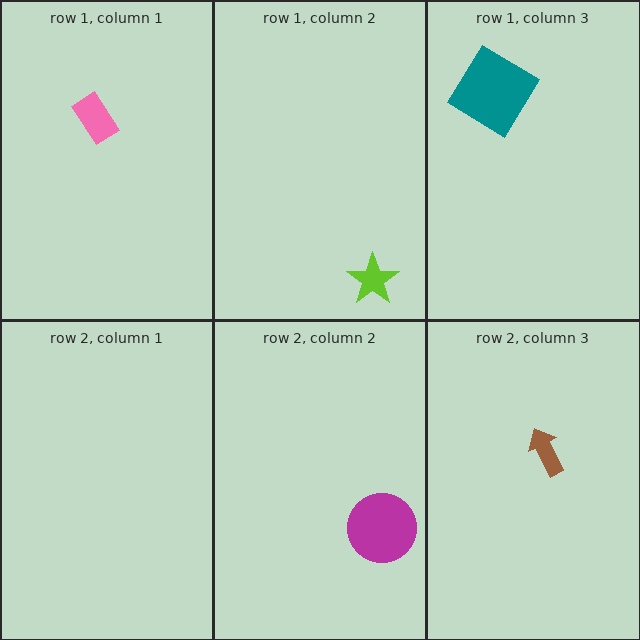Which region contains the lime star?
The row 1, column 2 region.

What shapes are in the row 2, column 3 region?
The brown arrow.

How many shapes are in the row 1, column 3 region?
1.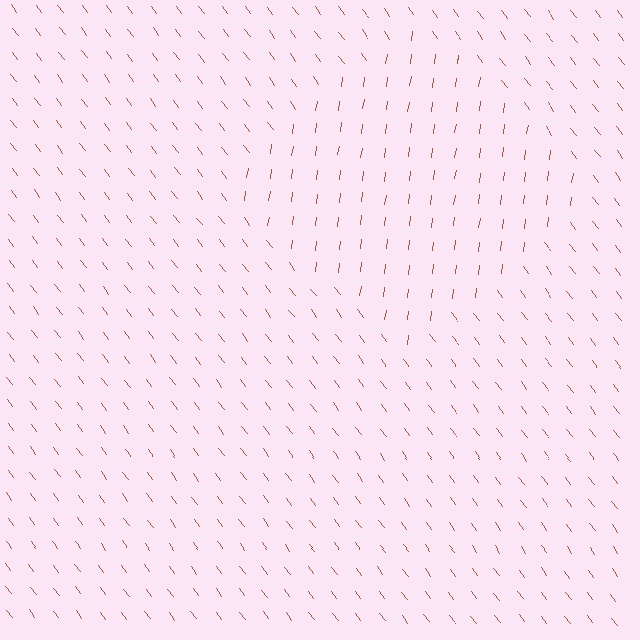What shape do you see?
I see a diamond.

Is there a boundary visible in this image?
Yes, there is a texture boundary formed by a change in line orientation.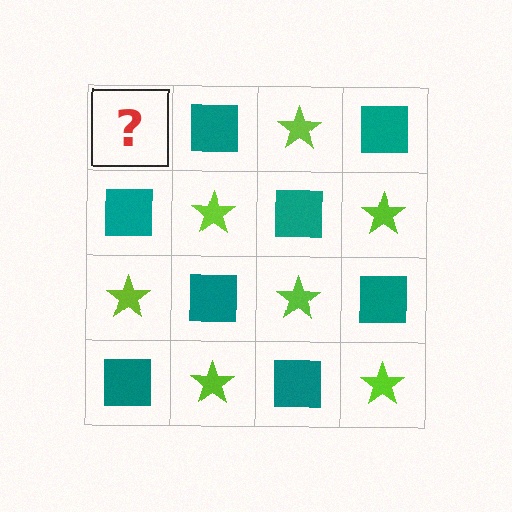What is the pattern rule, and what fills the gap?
The rule is that it alternates lime star and teal square in a checkerboard pattern. The gap should be filled with a lime star.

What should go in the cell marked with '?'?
The missing cell should contain a lime star.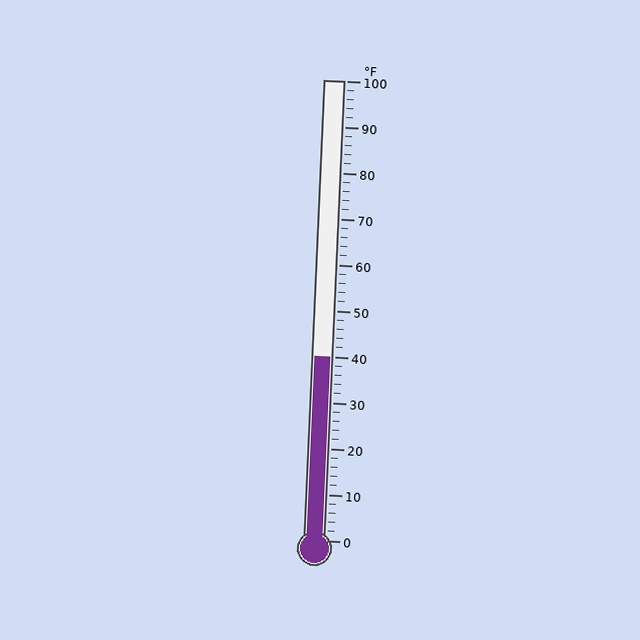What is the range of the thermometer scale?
The thermometer scale ranges from 0°F to 100°F.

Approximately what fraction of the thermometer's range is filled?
The thermometer is filled to approximately 40% of its range.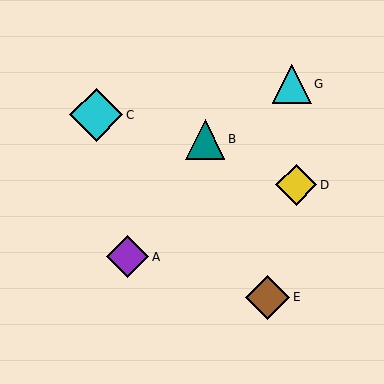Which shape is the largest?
The cyan diamond (labeled C) is the largest.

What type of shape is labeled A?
Shape A is a purple diamond.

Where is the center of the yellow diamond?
The center of the yellow diamond is at (296, 185).